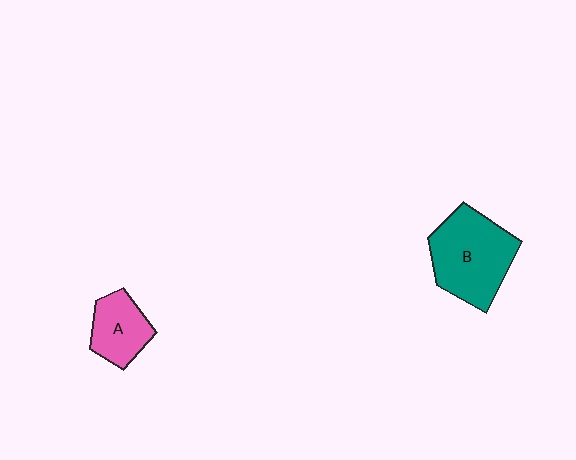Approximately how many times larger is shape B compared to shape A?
Approximately 1.8 times.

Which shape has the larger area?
Shape B (teal).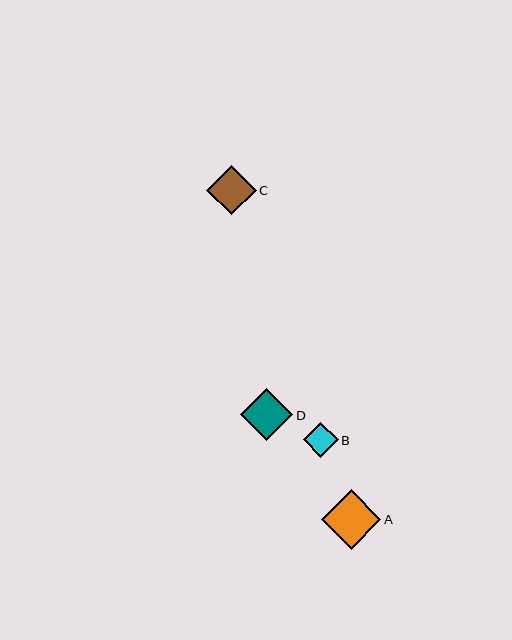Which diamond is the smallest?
Diamond B is the smallest with a size of approximately 35 pixels.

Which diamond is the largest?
Diamond A is the largest with a size of approximately 59 pixels.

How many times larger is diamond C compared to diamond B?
Diamond C is approximately 1.4 times the size of diamond B.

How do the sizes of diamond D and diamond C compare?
Diamond D and diamond C are approximately the same size.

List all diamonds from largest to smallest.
From largest to smallest: A, D, C, B.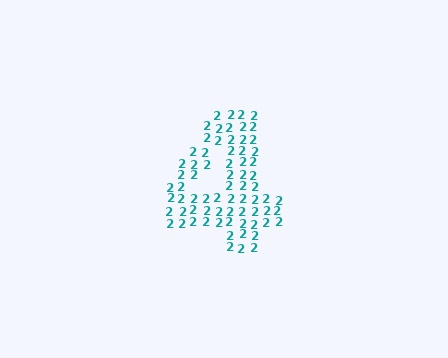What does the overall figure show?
The overall figure shows the digit 4.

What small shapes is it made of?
It is made of small digit 2's.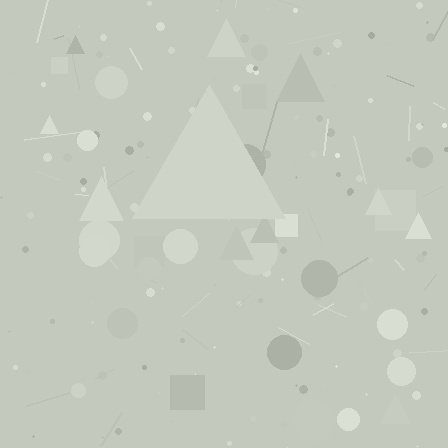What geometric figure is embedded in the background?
A triangle is embedded in the background.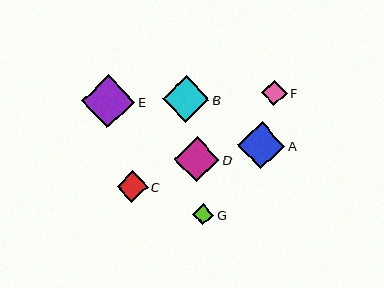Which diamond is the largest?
Diamond E is the largest with a size of approximately 54 pixels.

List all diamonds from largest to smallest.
From largest to smallest: E, A, B, D, C, F, G.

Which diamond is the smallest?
Diamond G is the smallest with a size of approximately 21 pixels.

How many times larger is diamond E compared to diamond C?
Diamond E is approximately 1.7 times the size of diamond C.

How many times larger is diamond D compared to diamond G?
Diamond D is approximately 2.2 times the size of diamond G.